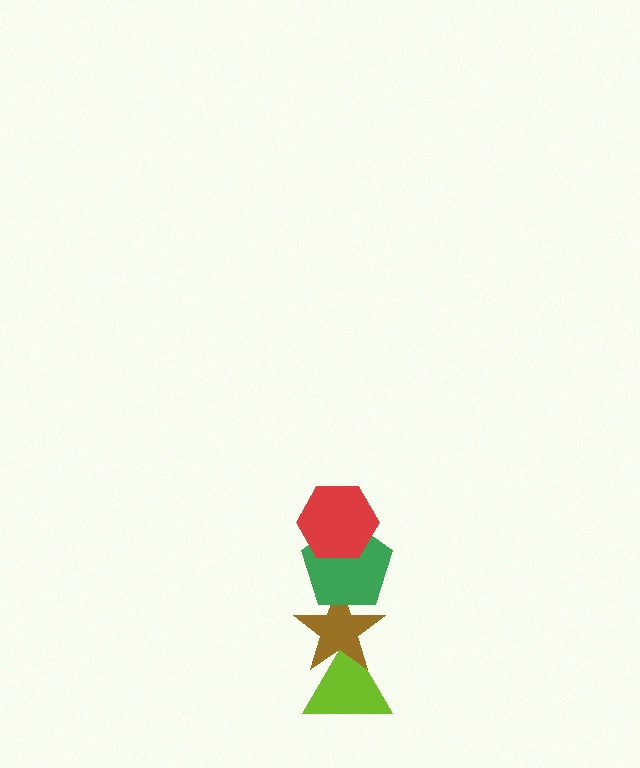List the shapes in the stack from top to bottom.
From top to bottom: the red hexagon, the green pentagon, the brown star, the lime triangle.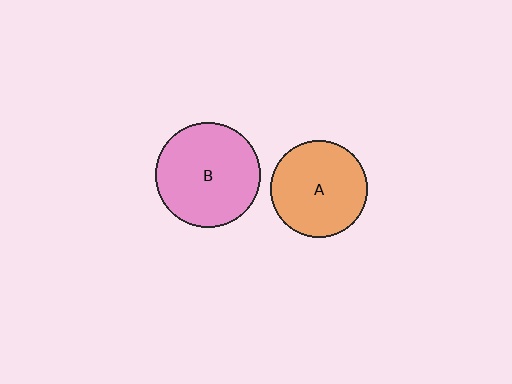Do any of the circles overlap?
No, none of the circles overlap.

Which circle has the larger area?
Circle B (pink).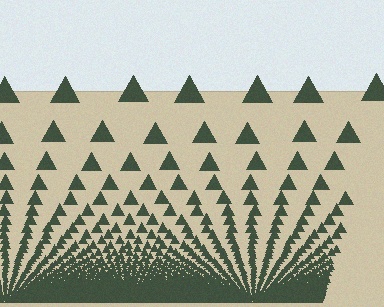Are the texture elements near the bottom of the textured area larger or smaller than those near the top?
Smaller. The gradient is inverted — elements near the bottom are smaller and denser.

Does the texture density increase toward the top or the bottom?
Density increases toward the bottom.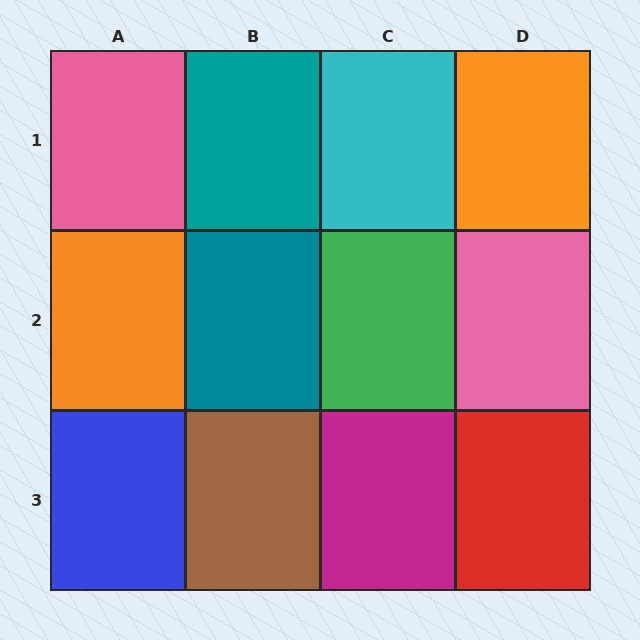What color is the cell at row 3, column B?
Brown.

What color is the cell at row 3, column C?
Magenta.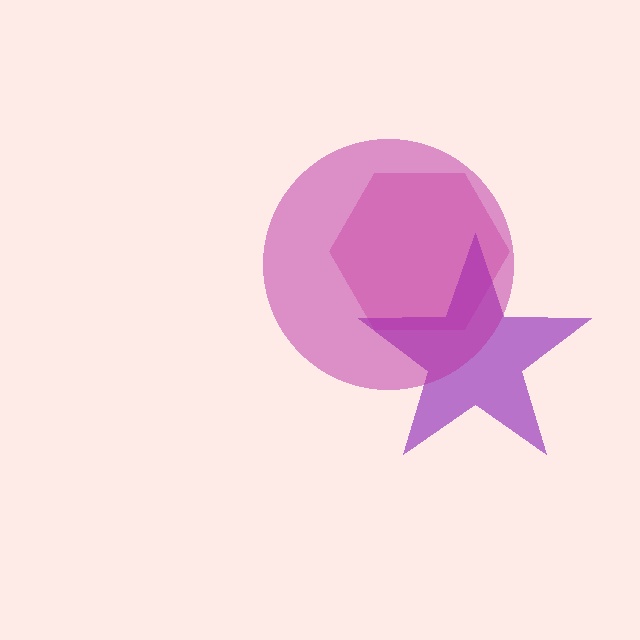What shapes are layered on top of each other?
The layered shapes are: a pink hexagon, a purple star, a magenta circle.